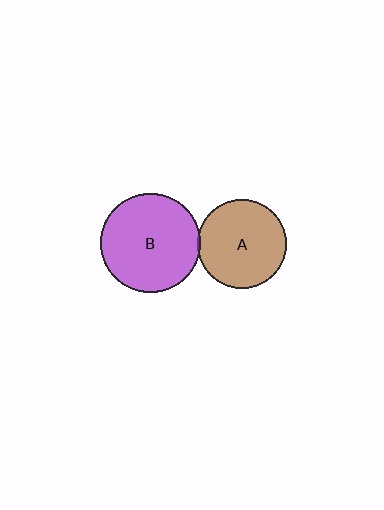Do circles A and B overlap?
Yes.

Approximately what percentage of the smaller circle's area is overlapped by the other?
Approximately 5%.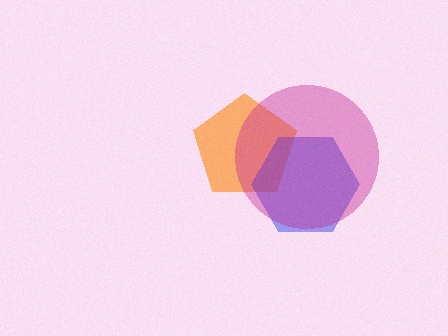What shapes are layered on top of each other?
The layered shapes are: an orange pentagon, a blue hexagon, a magenta circle.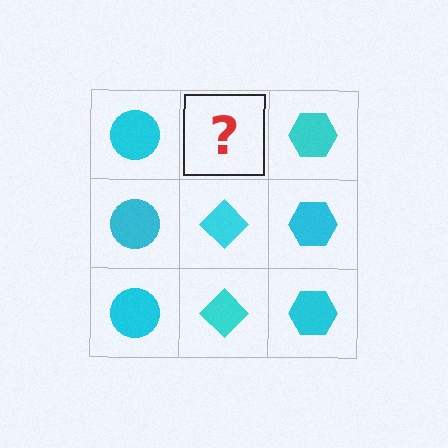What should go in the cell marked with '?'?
The missing cell should contain a cyan diamond.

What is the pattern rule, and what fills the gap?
The rule is that each column has a consistent shape. The gap should be filled with a cyan diamond.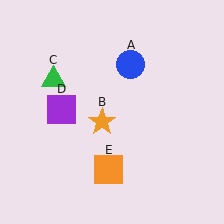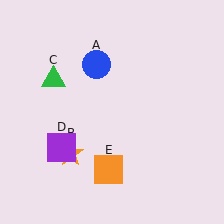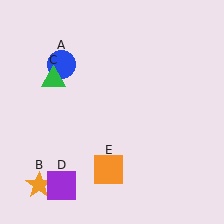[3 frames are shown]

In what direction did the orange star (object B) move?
The orange star (object B) moved down and to the left.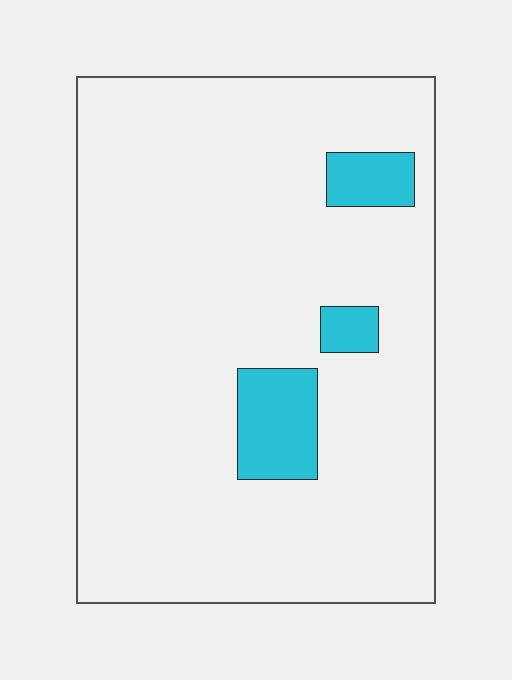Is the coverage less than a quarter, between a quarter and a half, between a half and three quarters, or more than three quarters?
Less than a quarter.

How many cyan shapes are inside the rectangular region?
3.